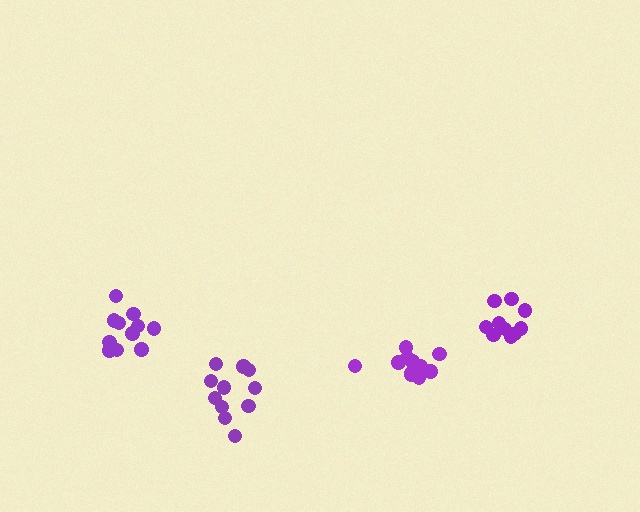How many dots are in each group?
Group 1: 10 dots, Group 2: 11 dots, Group 3: 12 dots, Group 4: 13 dots (46 total).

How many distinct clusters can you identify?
There are 4 distinct clusters.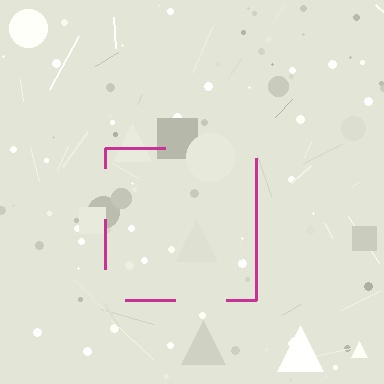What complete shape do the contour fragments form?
The contour fragments form a square.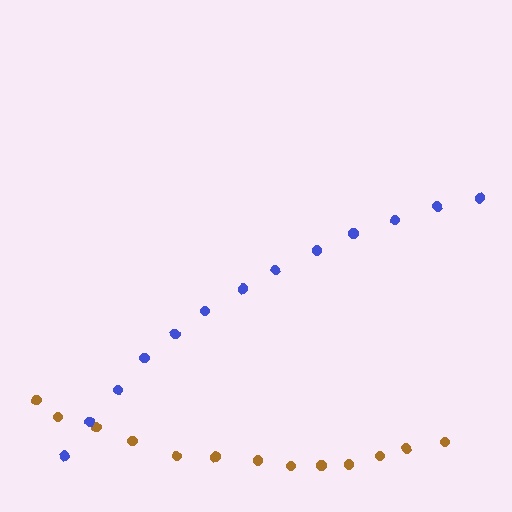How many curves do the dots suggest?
There are 2 distinct paths.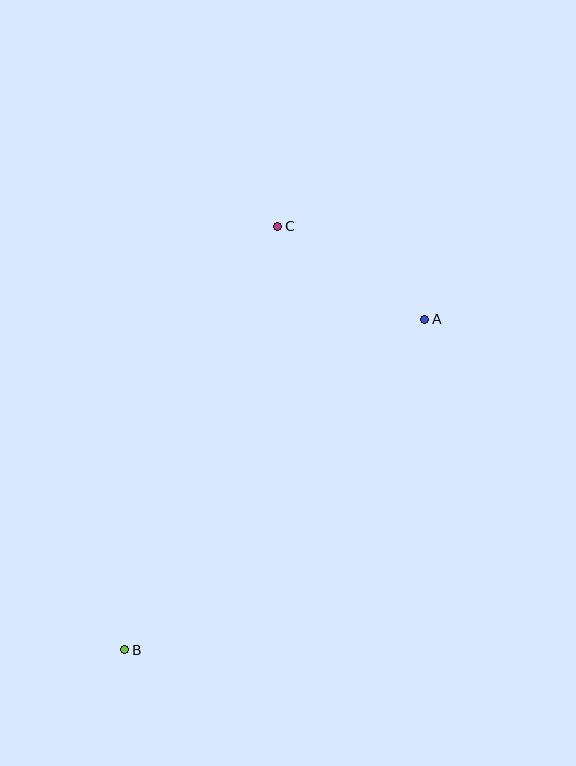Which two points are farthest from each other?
Points B and C are farthest from each other.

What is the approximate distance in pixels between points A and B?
The distance between A and B is approximately 446 pixels.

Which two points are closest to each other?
Points A and C are closest to each other.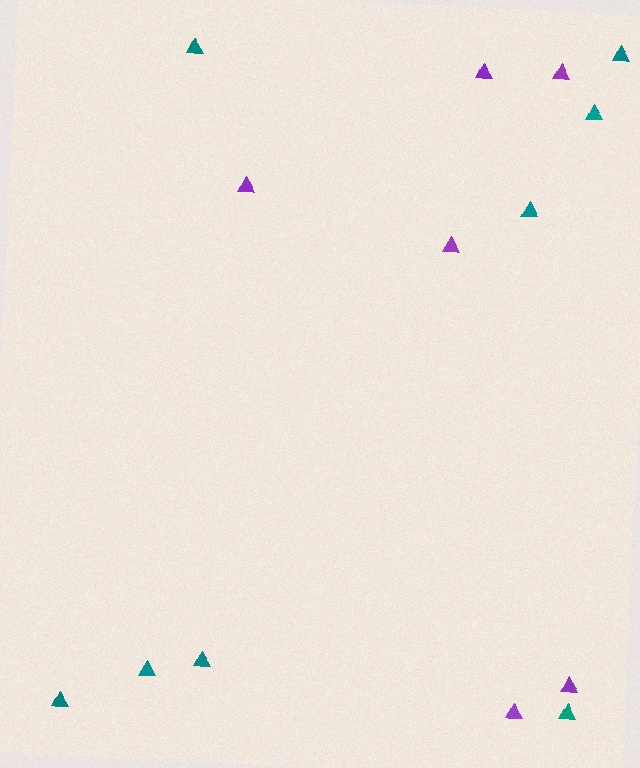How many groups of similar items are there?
There are 2 groups: one group of purple triangles (6) and one group of teal triangles (8).